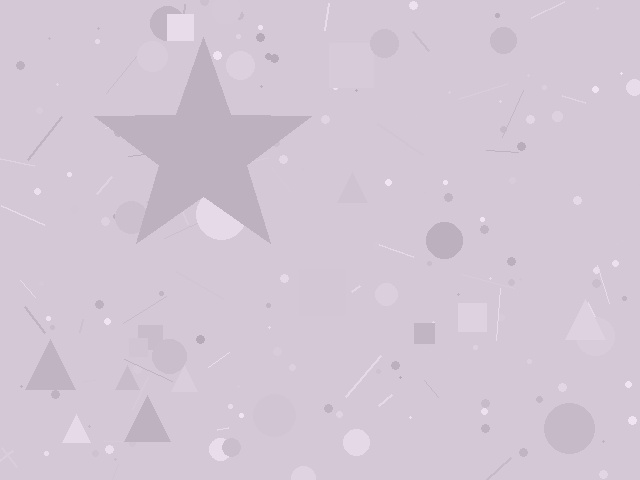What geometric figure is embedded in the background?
A star is embedded in the background.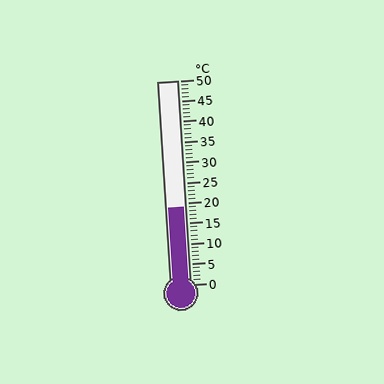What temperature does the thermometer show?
The thermometer shows approximately 19°C.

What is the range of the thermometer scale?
The thermometer scale ranges from 0°C to 50°C.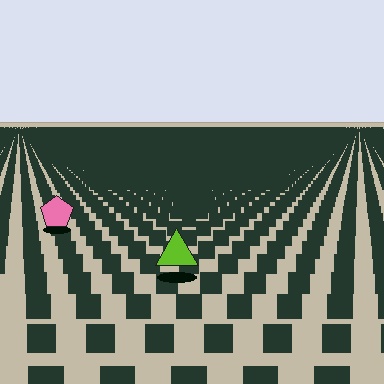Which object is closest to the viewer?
The lime triangle is closest. The texture marks near it are larger and more spread out.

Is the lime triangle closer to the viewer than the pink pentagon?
Yes. The lime triangle is closer — you can tell from the texture gradient: the ground texture is coarser near it.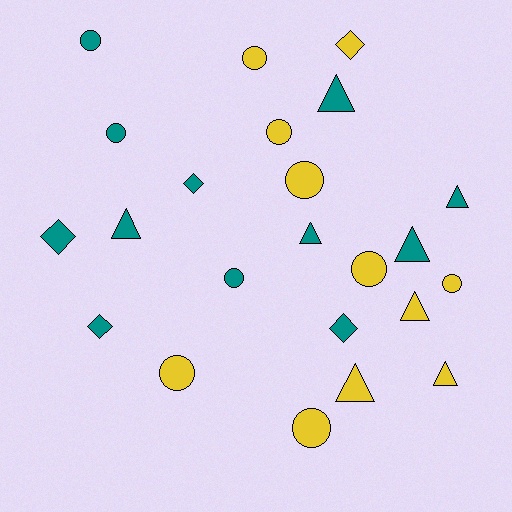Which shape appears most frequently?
Circle, with 10 objects.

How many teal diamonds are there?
There are 4 teal diamonds.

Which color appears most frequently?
Teal, with 12 objects.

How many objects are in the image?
There are 23 objects.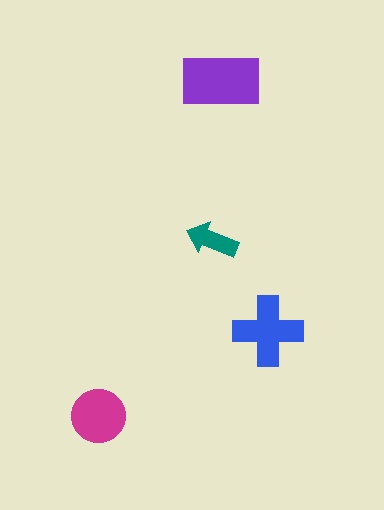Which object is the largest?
The purple rectangle.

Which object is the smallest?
The teal arrow.